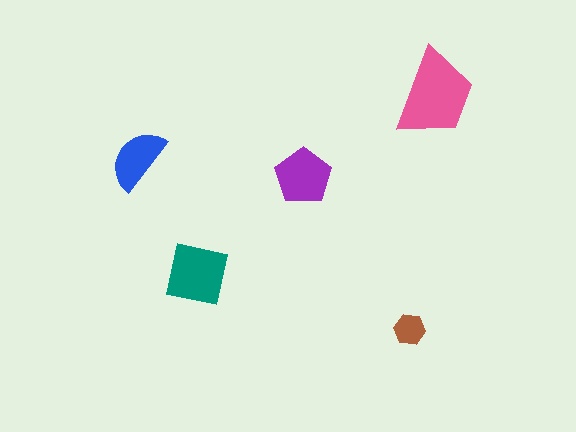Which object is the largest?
The pink trapezoid.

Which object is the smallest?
The brown hexagon.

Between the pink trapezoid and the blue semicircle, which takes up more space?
The pink trapezoid.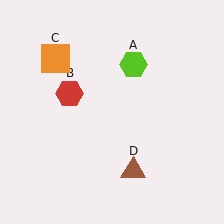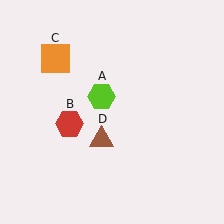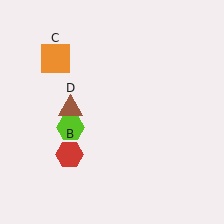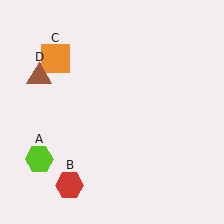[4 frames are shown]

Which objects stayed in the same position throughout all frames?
Orange square (object C) remained stationary.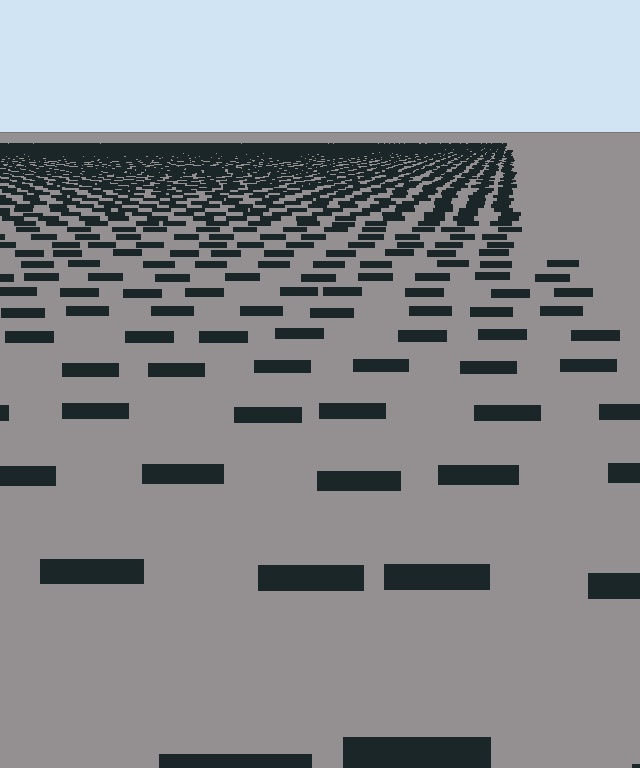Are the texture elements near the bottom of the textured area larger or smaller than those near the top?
Larger. Near the bottom, elements are closer to the viewer and appear at a bigger on-screen size.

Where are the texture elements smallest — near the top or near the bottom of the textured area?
Near the top.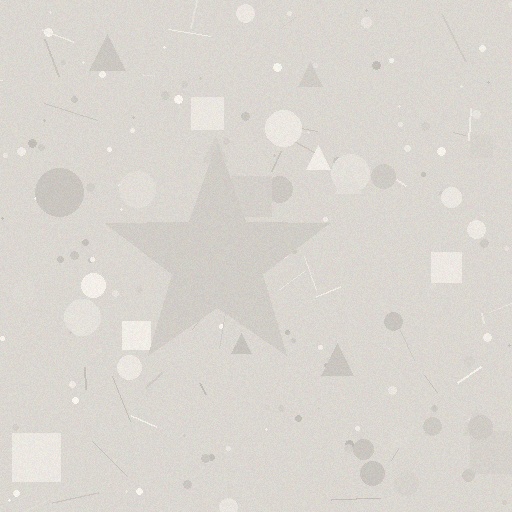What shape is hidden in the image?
A star is hidden in the image.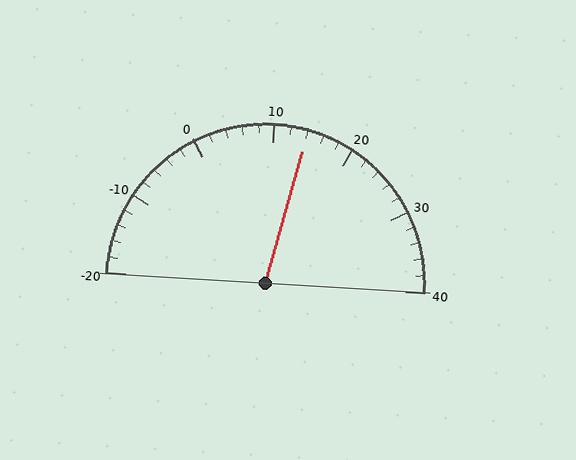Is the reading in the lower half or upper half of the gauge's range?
The reading is in the upper half of the range (-20 to 40).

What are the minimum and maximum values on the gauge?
The gauge ranges from -20 to 40.